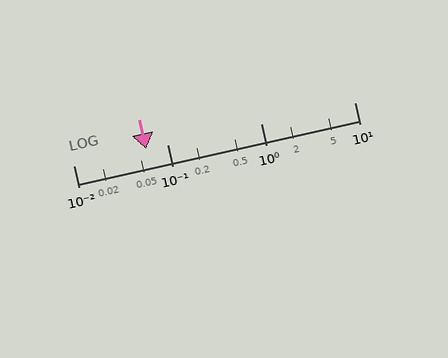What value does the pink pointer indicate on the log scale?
The pointer indicates approximately 0.059.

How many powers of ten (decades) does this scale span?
The scale spans 3 decades, from 0.01 to 10.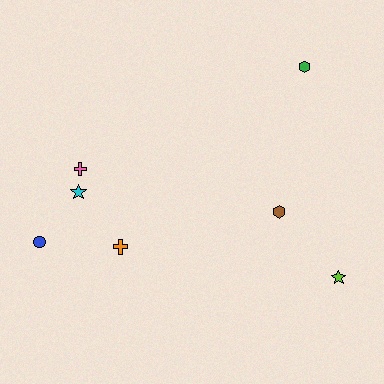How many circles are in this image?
There is 1 circle.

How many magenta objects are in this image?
There are no magenta objects.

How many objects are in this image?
There are 7 objects.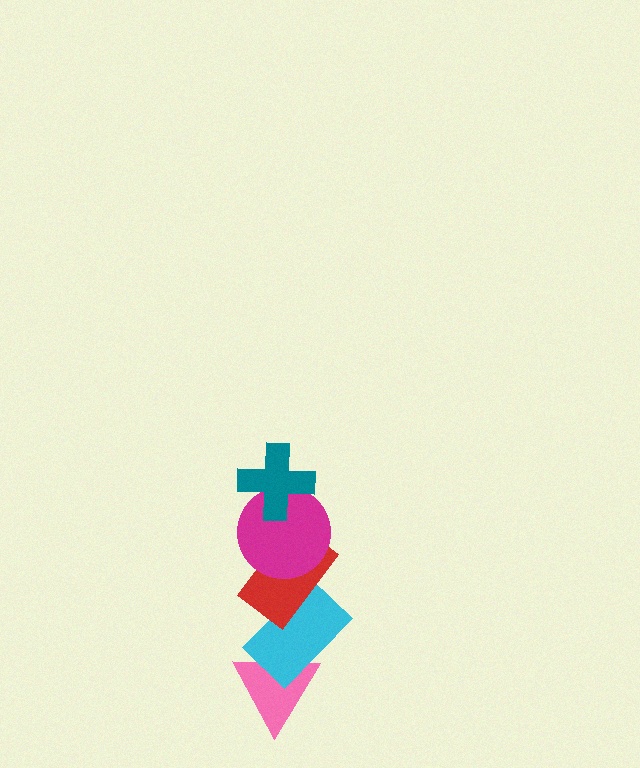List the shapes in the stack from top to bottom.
From top to bottom: the teal cross, the magenta circle, the red rectangle, the cyan rectangle, the pink triangle.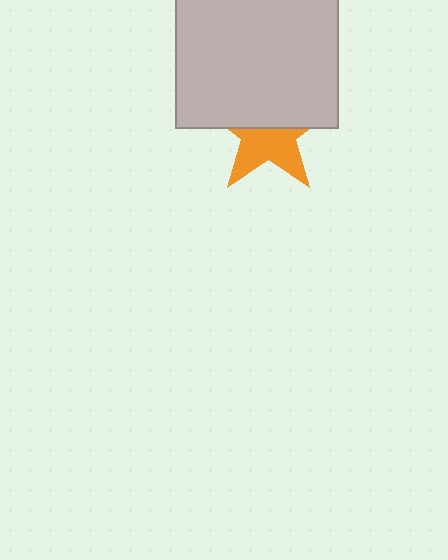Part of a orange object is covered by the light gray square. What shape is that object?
It is a star.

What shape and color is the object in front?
The object in front is a light gray square.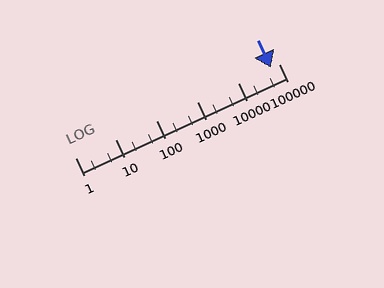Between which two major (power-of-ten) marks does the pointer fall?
The pointer is between 10000 and 100000.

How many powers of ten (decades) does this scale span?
The scale spans 5 decades, from 1 to 100000.